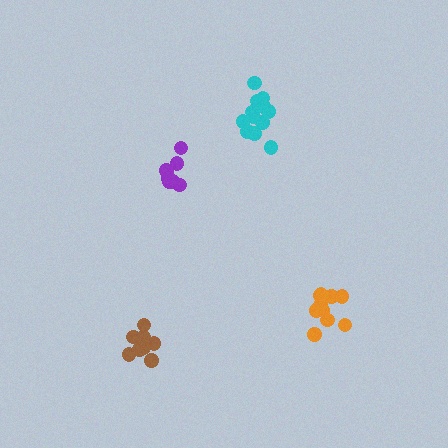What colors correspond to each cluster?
The clusters are colored: orange, purple, cyan, brown.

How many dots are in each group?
Group 1: 10 dots, Group 2: 7 dots, Group 3: 12 dots, Group 4: 8 dots (37 total).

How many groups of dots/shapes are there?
There are 4 groups.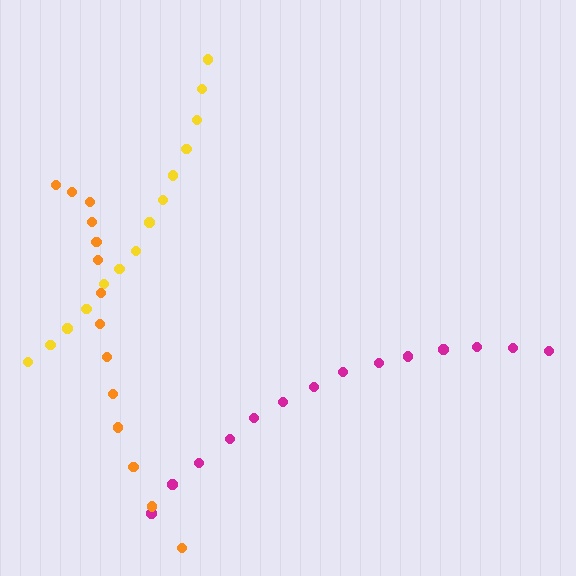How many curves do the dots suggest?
There are 3 distinct paths.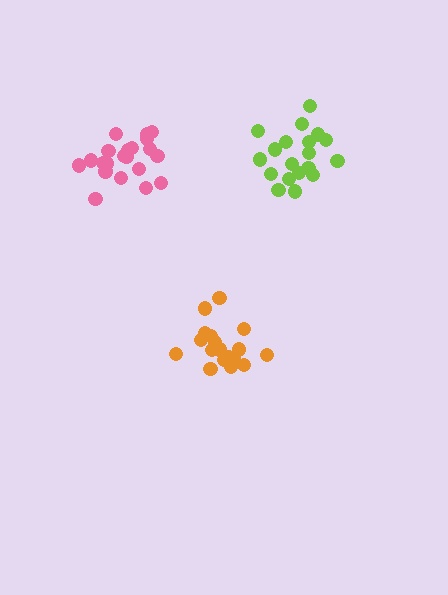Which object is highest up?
The lime cluster is topmost.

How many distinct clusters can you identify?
There are 3 distinct clusters.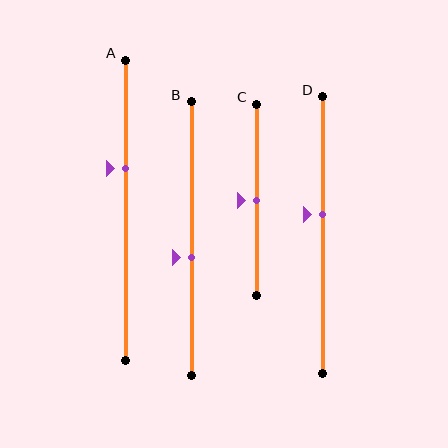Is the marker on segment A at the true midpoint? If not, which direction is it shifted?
No, the marker on segment A is shifted upward by about 14% of the segment length.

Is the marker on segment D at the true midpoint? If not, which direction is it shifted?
No, the marker on segment D is shifted upward by about 7% of the segment length.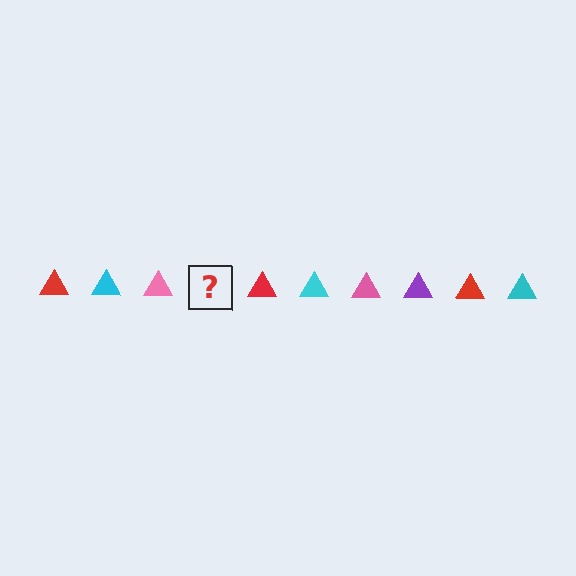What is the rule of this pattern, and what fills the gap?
The rule is that the pattern cycles through red, cyan, pink, purple triangles. The gap should be filled with a purple triangle.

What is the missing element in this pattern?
The missing element is a purple triangle.